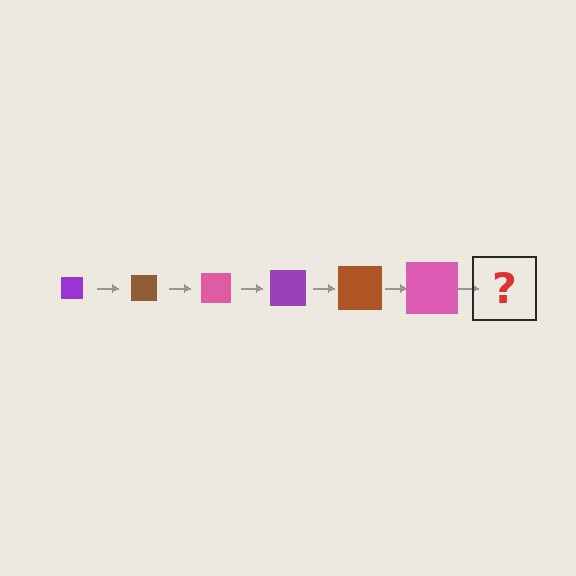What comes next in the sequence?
The next element should be a purple square, larger than the previous one.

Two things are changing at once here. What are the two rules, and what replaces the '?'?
The two rules are that the square grows larger each step and the color cycles through purple, brown, and pink. The '?' should be a purple square, larger than the previous one.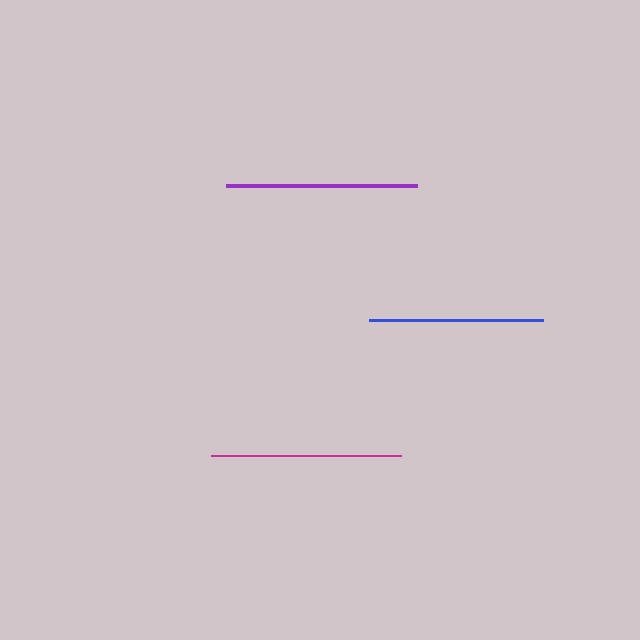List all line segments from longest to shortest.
From longest to shortest: purple, magenta, blue.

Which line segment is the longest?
The purple line is the longest at approximately 191 pixels.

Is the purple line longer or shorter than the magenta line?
The purple line is longer than the magenta line.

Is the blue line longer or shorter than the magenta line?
The magenta line is longer than the blue line.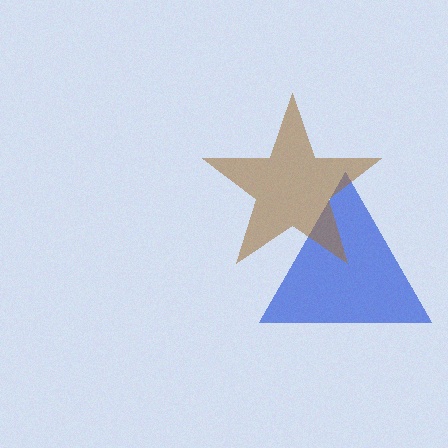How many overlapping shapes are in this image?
There are 2 overlapping shapes in the image.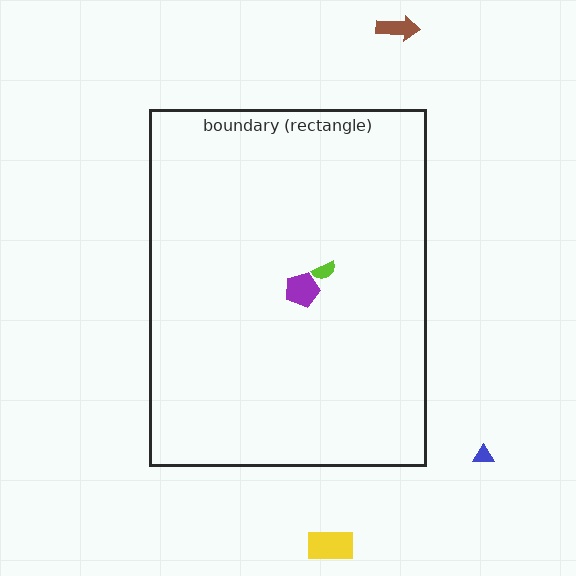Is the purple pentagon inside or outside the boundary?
Inside.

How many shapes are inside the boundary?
2 inside, 3 outside.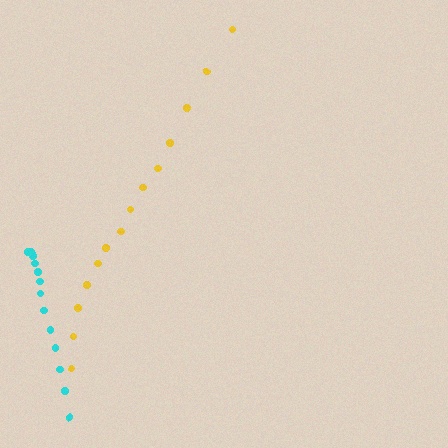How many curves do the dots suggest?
There are 2 distinct paths.